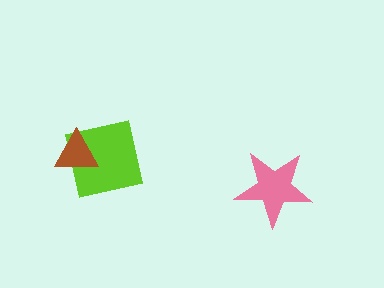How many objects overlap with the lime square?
1 object overlaps with the lime square.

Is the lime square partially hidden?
Yes, it is partially covered by another shape.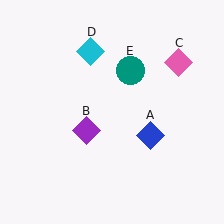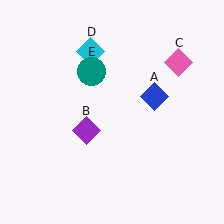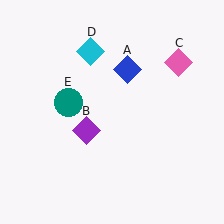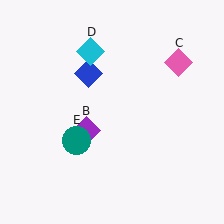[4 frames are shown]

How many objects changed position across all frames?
2 objects changed position: blue diamond (object A), teal circle (object E).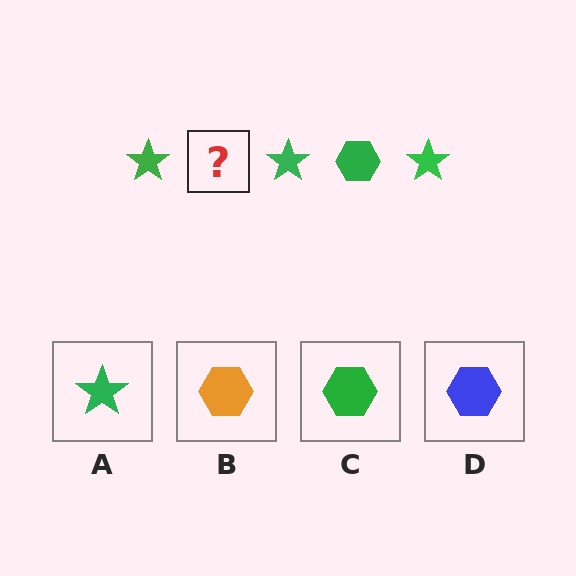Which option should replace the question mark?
Option C.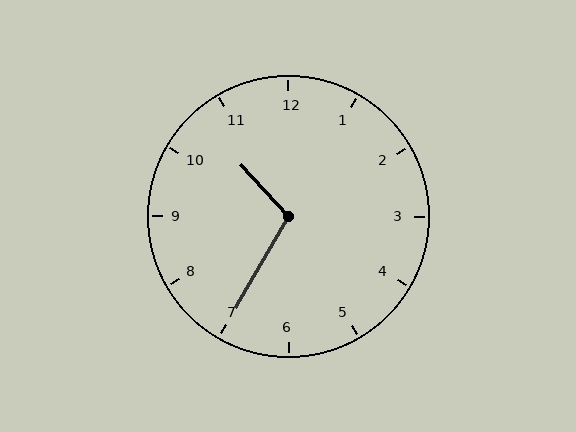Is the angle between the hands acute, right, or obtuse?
It is obtuse.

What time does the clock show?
10:35.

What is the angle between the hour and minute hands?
Approximately 108 degrees.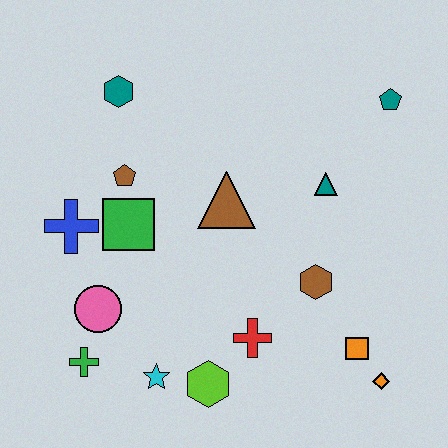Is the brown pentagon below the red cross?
No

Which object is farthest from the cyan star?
The teal pentagon is farthest from the cyan star.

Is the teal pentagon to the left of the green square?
No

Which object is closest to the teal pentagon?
The teal triangle is closest to the teal pentagon.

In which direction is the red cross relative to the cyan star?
The red cross is to the right of the cyan star.